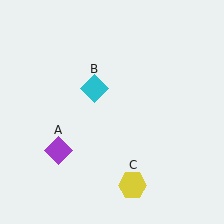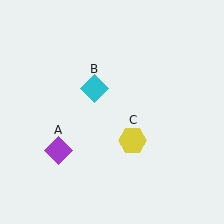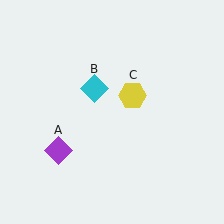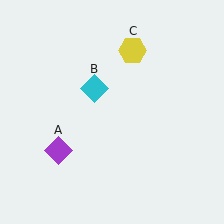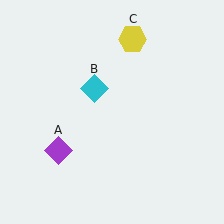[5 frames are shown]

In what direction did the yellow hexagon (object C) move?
The yellow hexagon (object C) moved up.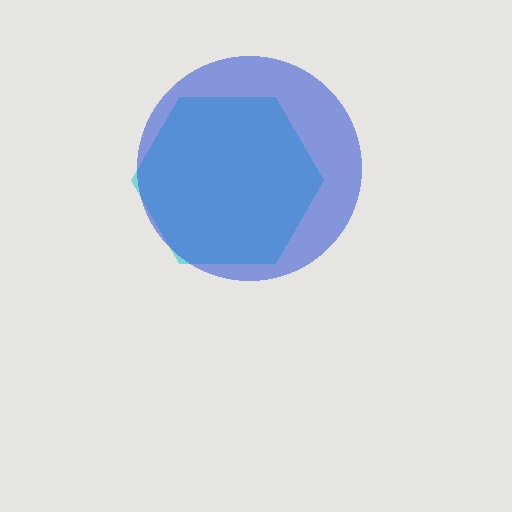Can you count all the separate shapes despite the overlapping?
Yes, there are 2 separate shapes.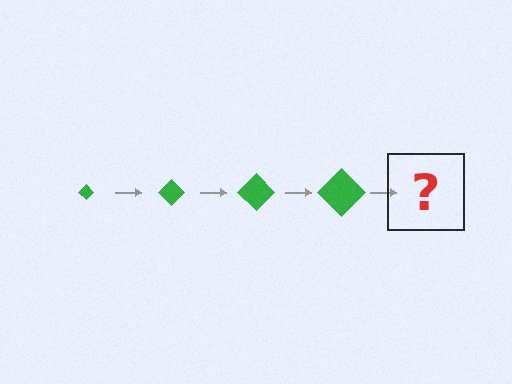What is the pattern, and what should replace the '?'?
The pattern is that the diamond gets progressively larger each step. The '?' should be a green diamond, larger than the previous one.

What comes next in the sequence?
The next element should be a green diamond, larger than the previous one.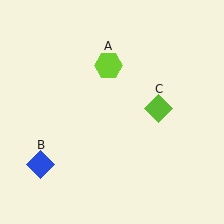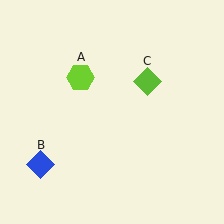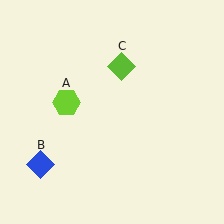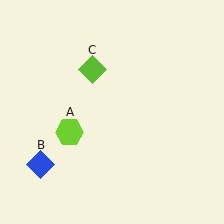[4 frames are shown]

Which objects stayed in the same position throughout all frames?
Blue diamond (object B) remained stationary.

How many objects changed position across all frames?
2 objects changed position: lime hexagon (object A), lime diamond (object C).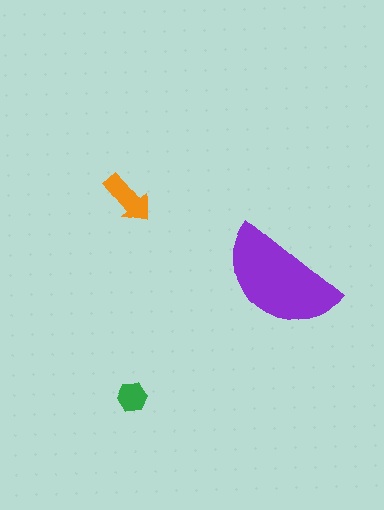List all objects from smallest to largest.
The green hexagon, the orange arrow, the purple semicircle.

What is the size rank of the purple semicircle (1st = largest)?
1st.